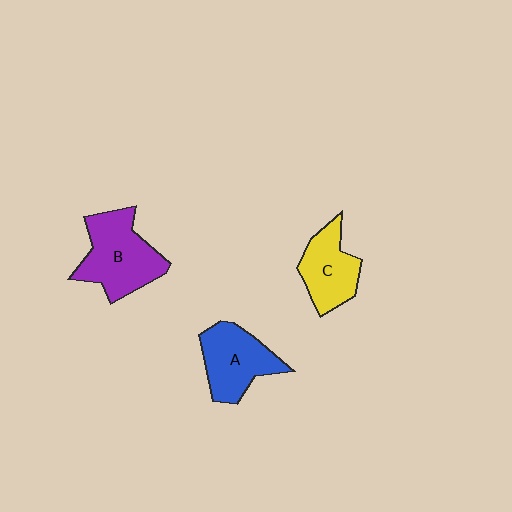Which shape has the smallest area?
Shape C (yellow).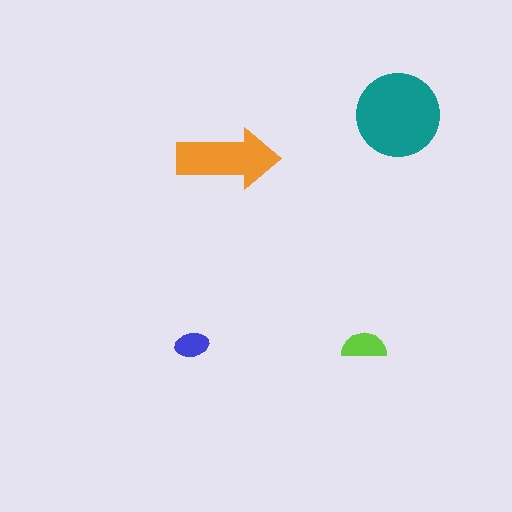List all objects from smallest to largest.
The blue ellipse, the lime semicircle, the orange arrow, the teal circle.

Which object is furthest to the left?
The blue ellipse is leftmost.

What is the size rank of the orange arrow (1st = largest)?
2nd.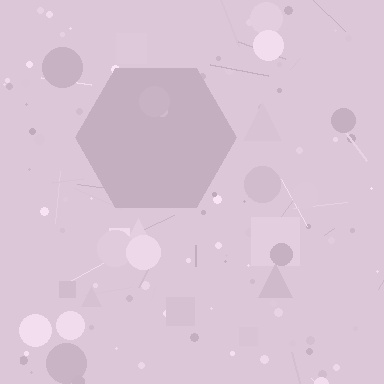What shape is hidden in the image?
A hexagon is hidden in the image.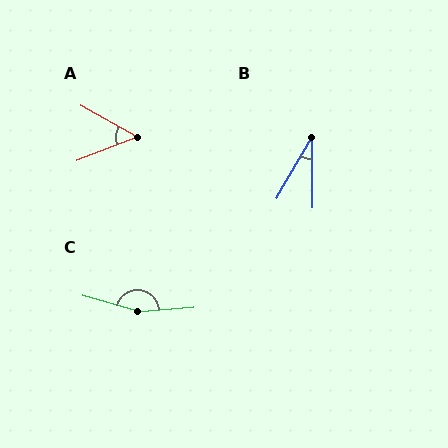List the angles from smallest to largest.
B (30°), A (51°), C (160°).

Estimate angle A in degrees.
Approximately 51 degrees.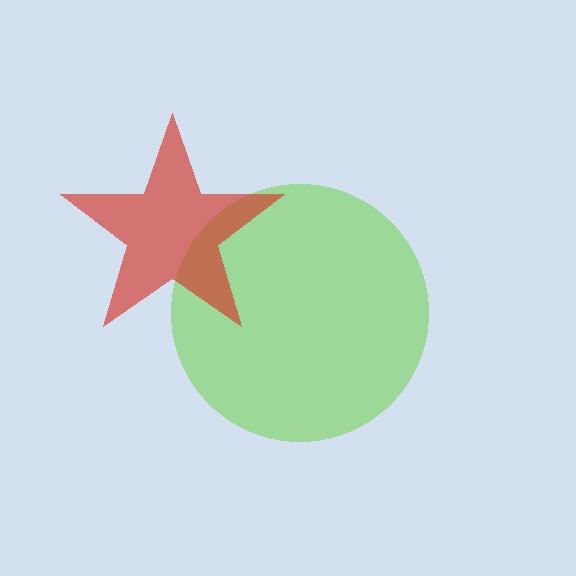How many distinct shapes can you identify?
There are 2 distinct shapes: a lime circle, a red star.